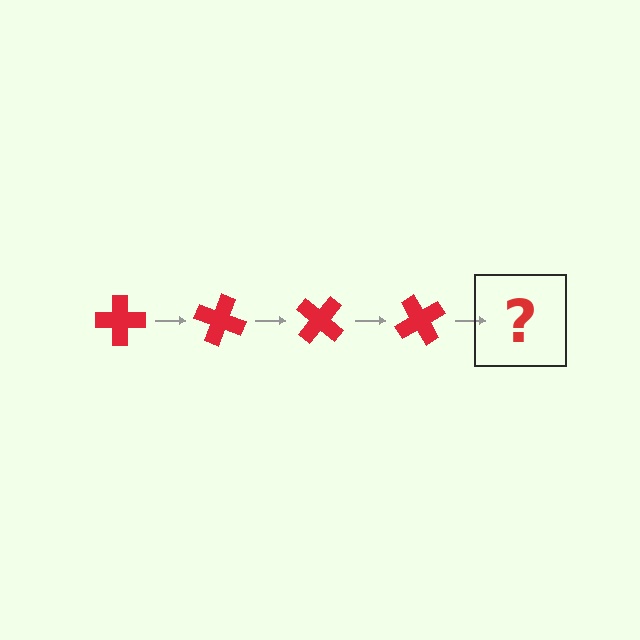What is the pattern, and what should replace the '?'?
The pattern is that the cross rotates 20 degrees each step. The '?' should be a red cross rotated 80 degrees.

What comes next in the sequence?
The next element should be a red cross rotated 80 degrees.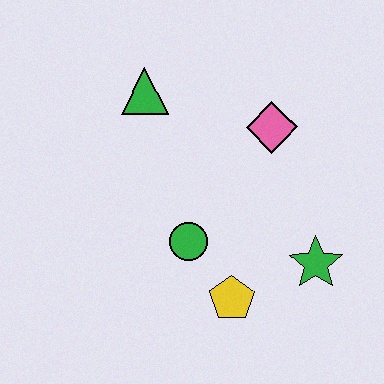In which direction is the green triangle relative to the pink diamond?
The green triangle is to the left of the pink diamond.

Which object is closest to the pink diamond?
The green triangle is closest to the pink diamond.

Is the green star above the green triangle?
No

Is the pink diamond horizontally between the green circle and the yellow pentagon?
No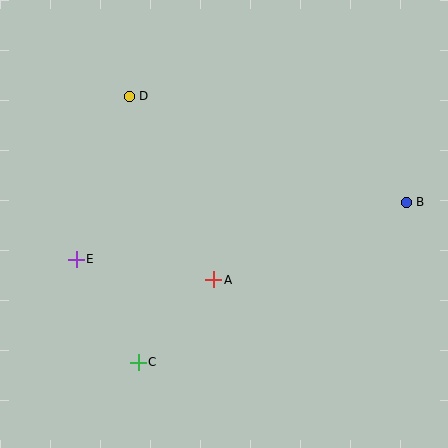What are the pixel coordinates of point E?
Point E is at (76, 259).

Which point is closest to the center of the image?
Point A at (214, 280) is closest to the center.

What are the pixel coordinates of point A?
Point A is at (214, 280).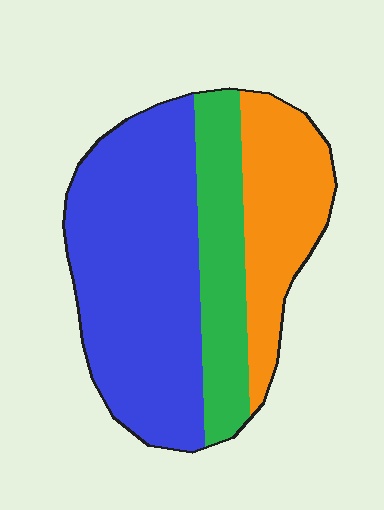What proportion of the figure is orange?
Orange takes up between a quarter and a half of the figure.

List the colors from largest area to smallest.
From largest to smallest: blue, orange, green.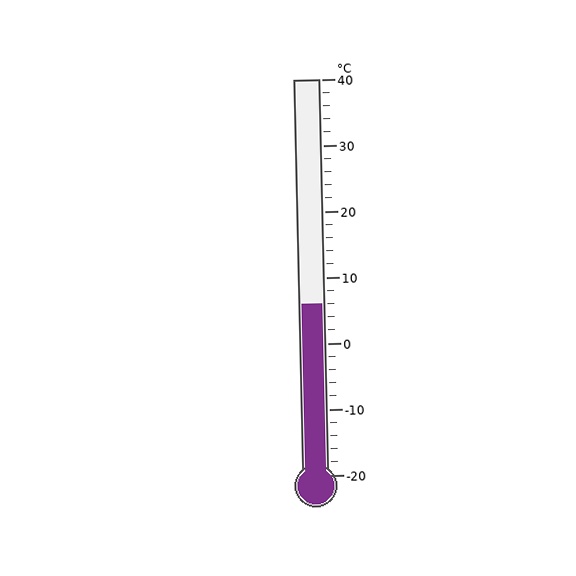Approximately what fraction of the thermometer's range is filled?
The thermometer is filled to approximately 45% of its range.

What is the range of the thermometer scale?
The thermometer scale ranges from -20°C to 40°C.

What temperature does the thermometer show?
The thermometer shows approximately 6°C.